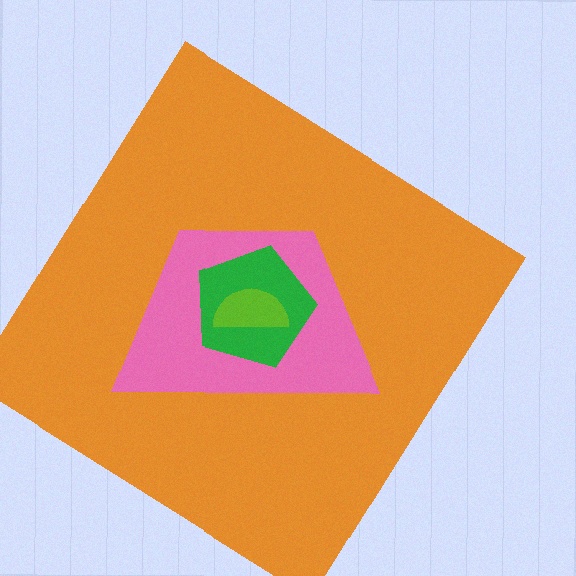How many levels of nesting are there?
4.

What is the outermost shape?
The orange diamond.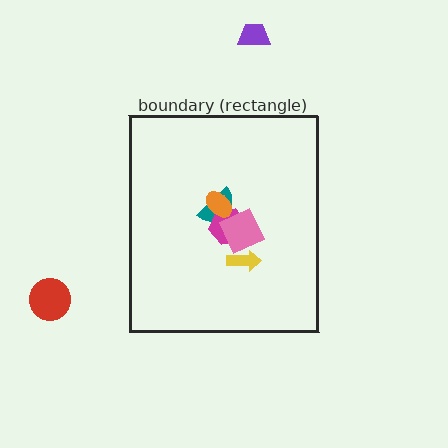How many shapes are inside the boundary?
5 inside, 2 outside.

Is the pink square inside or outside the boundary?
Inside.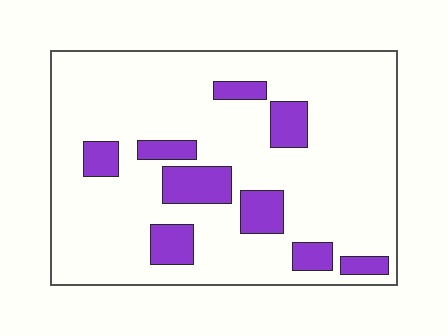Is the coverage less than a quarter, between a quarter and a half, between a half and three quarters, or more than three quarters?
Less than a quarter.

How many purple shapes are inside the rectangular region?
9.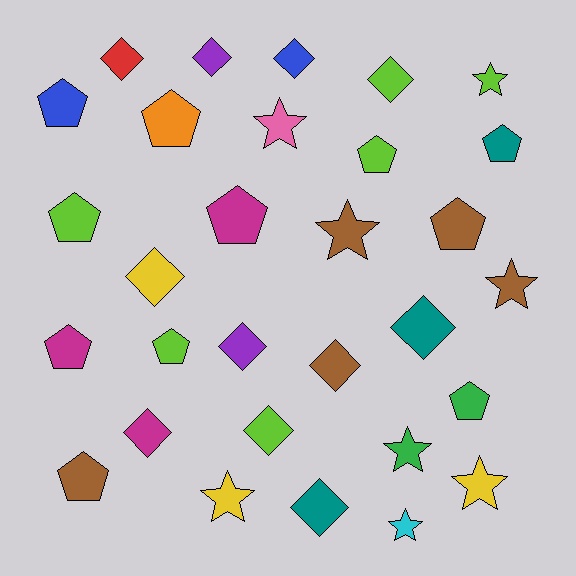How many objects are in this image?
There are 30 objects.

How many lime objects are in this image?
There are 6 lime objects.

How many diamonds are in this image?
There are 11 diamonds.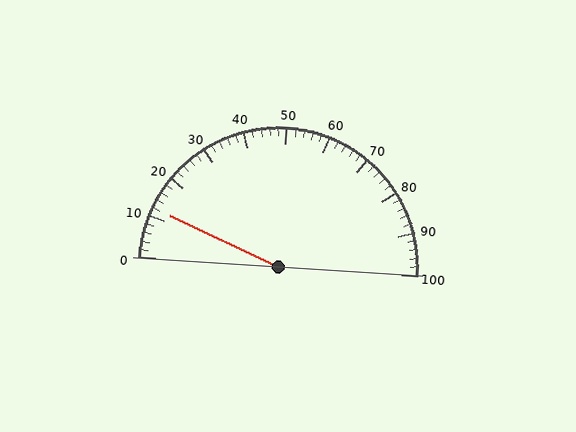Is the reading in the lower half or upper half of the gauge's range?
The reading is in the lower half of the range (0 to 100).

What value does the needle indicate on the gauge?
The needle indicates approximately 12.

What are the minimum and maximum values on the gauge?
The gauge ranges from 0 to 100.